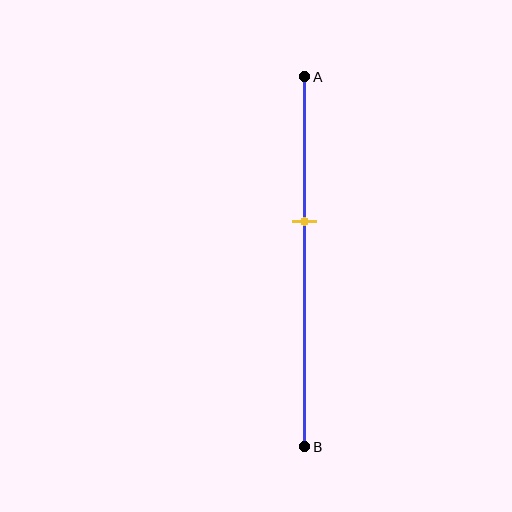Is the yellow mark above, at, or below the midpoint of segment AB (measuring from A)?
The yellow mark is above the midpoint of segment AB.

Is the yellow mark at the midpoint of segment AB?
No, the mark is at about 40% from A, not at the 50% midpoint.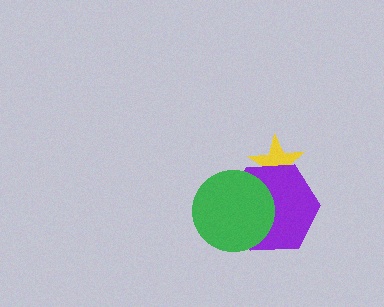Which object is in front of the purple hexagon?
The green circle is in front of the purple hexagon.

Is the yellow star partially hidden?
Yes, it is partially covered by another shape.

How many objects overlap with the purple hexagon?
2 objects overlap with the purple hexagon.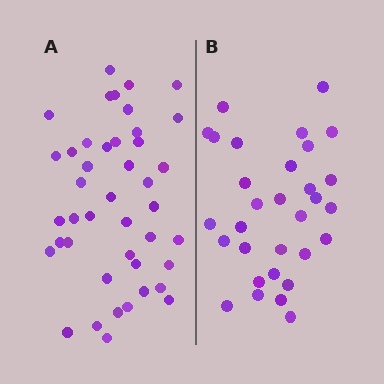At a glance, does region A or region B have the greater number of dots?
Region A (the left region) has more dots.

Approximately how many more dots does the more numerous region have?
Region A has roughly 12 or so more dots than region B.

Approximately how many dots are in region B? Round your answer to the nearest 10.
About 30 dots. (The exact count is 31, which rounds to 30.)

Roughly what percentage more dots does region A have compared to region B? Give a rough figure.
About 40% more.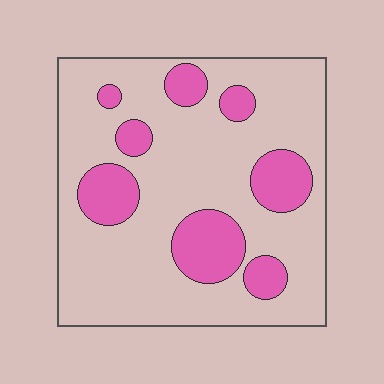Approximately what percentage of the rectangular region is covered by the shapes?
Approximately 25%.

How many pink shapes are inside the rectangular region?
8.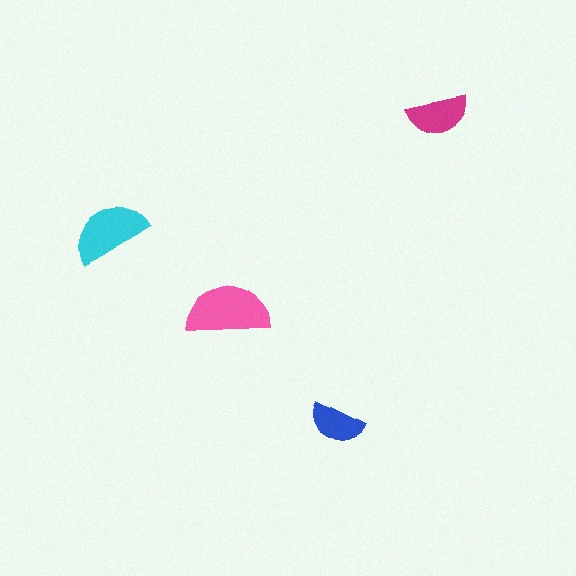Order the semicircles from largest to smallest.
the pink one, the cyan one, the magenta one, the blue one.